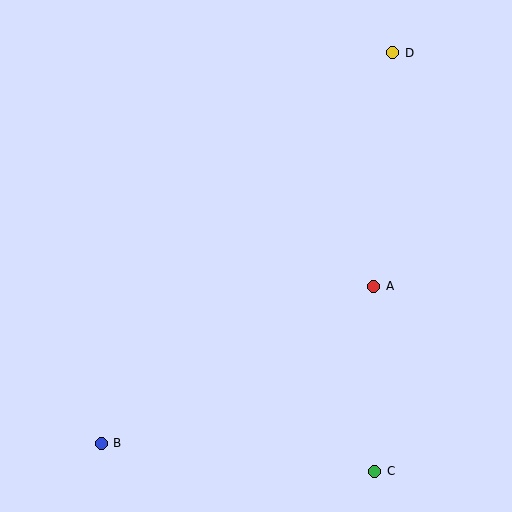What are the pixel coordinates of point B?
Point B is at (101, 443).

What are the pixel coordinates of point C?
Point C is at (375, 471).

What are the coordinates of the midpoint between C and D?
The midpoint between C and D is at (384, 262).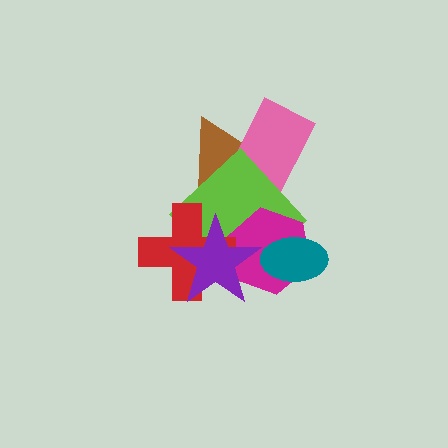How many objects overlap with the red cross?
3 objects overlap with the red cross.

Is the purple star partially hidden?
No, no other shape covers it.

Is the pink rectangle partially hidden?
Yes, it is partially covered by another shape.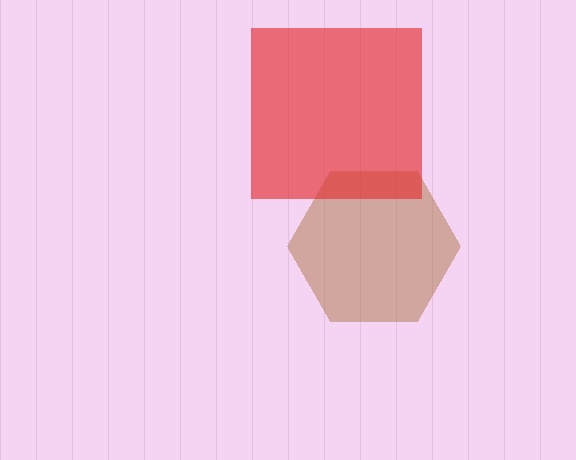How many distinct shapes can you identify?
There are 2 distinct shapes: a brown hexagon, a red square.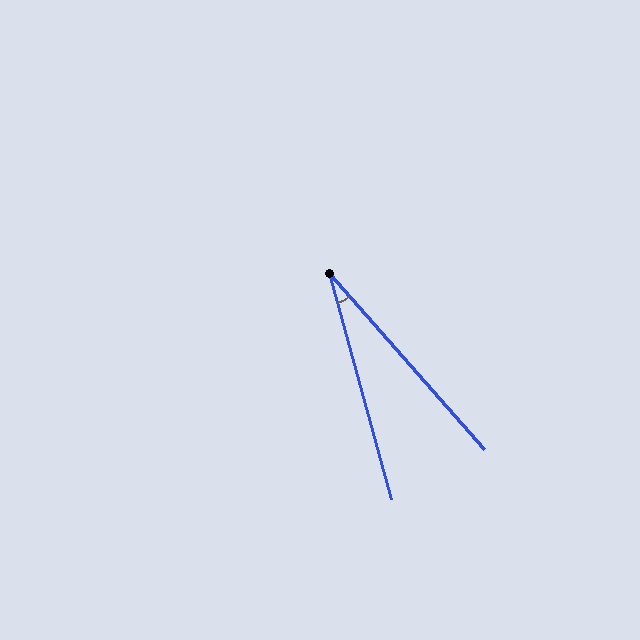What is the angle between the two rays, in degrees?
Approximately 26 degrees.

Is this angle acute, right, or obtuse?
It is acute.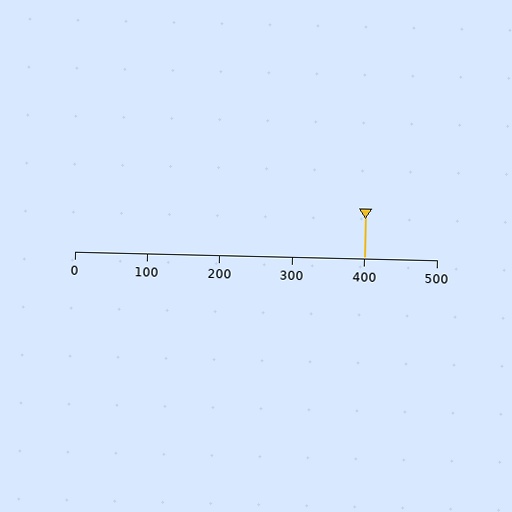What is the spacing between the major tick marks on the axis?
The major ticks are spaced 100 apart.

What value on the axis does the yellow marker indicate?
The marker indicates approximately 400.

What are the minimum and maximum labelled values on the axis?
The axis runs from 0 to 500.